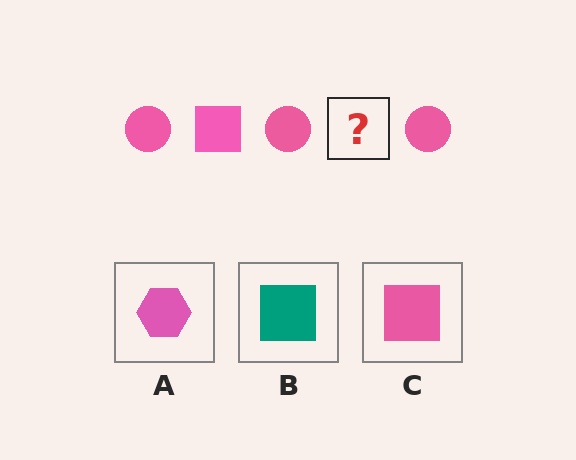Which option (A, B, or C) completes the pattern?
C.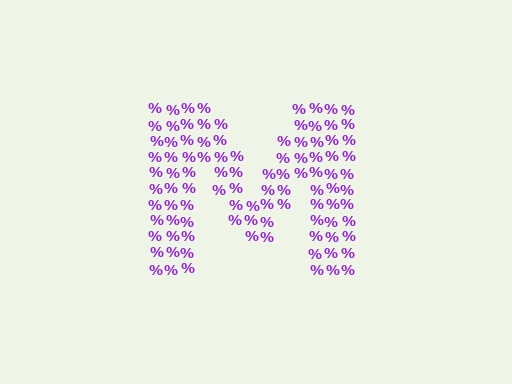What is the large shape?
The large shape is the letter M.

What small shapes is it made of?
It is made of small percent signs.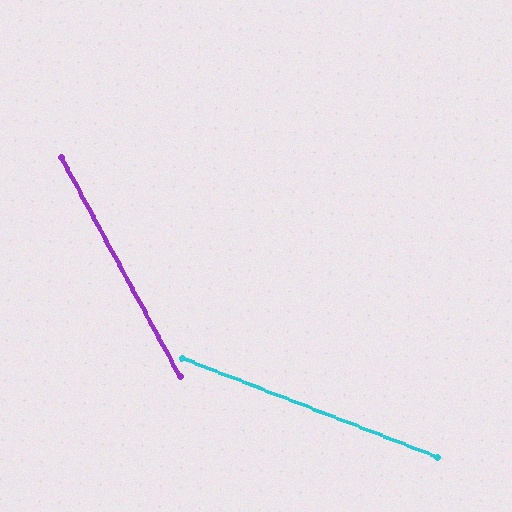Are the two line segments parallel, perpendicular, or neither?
Neither parallel nor perpendicular — they differ by about 40°.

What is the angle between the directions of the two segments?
Approximately 40 degrees.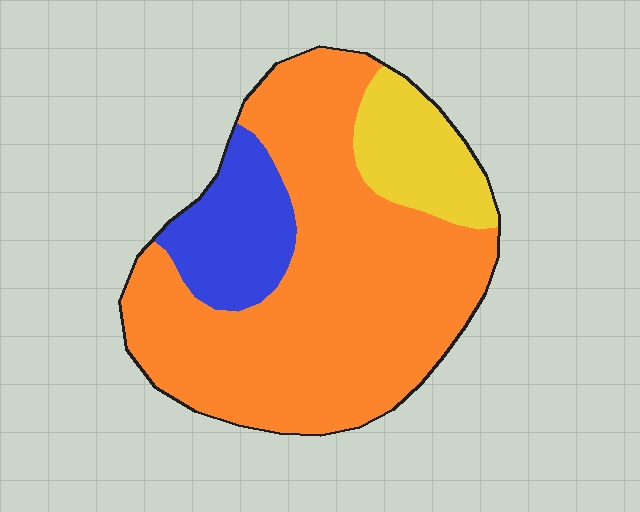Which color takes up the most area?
Orange, at roughly 70%.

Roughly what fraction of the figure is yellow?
Yellow covers about 15% of the figure.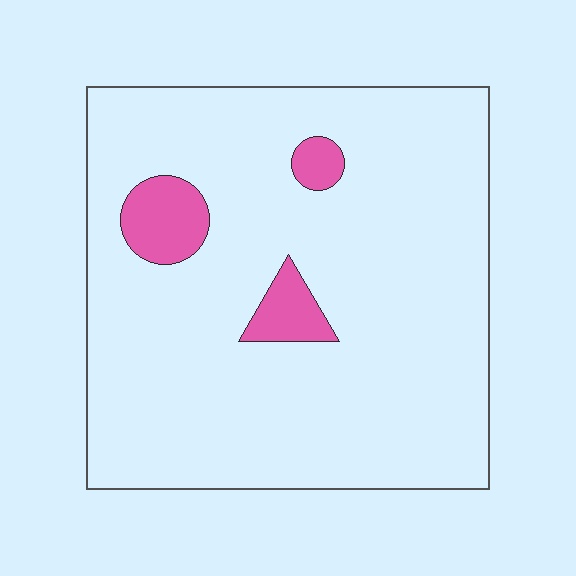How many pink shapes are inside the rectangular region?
3.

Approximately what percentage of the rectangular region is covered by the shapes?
Approximately 10%.